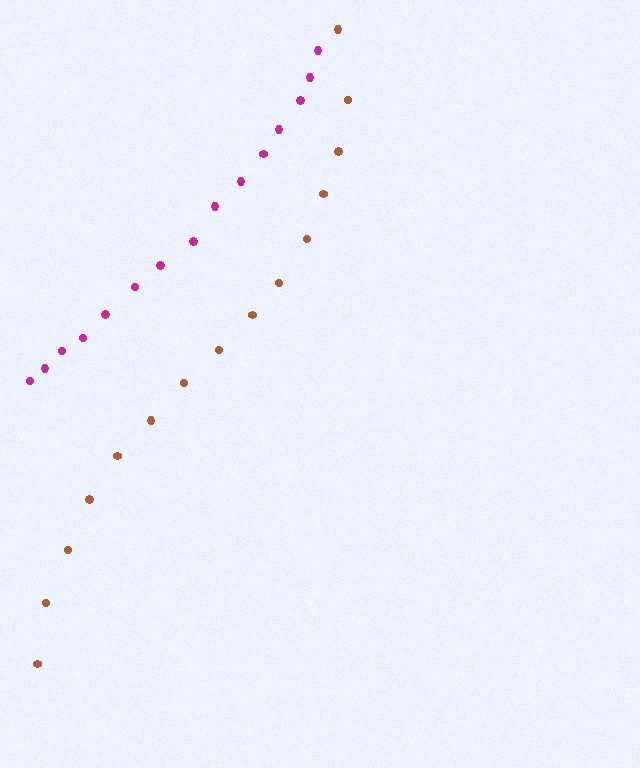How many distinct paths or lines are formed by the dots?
There are 2 distinct paths.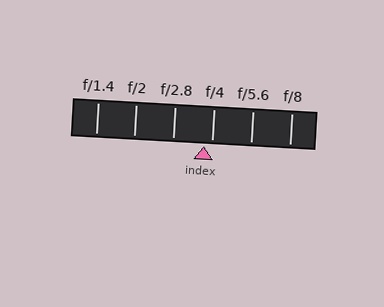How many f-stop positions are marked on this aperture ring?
There are 6 f-stop positions marked.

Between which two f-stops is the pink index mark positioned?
The index mark is between f/2.8 and f/4.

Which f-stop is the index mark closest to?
The index mark is closest to f/4.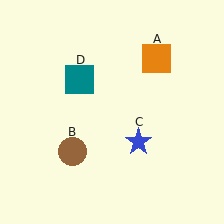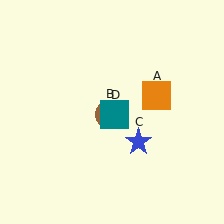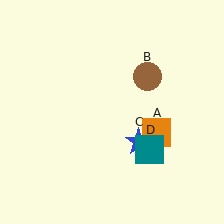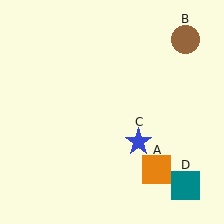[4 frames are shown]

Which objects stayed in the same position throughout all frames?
Blue star (object C) remained stationary.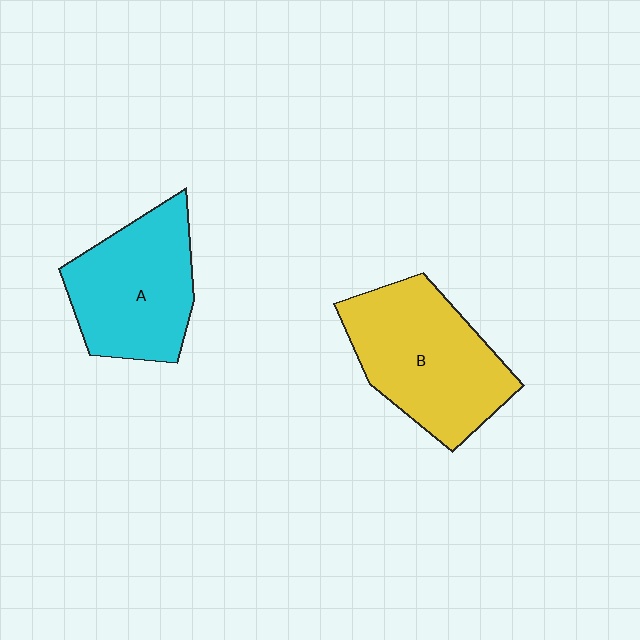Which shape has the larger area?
Shape B (yellow).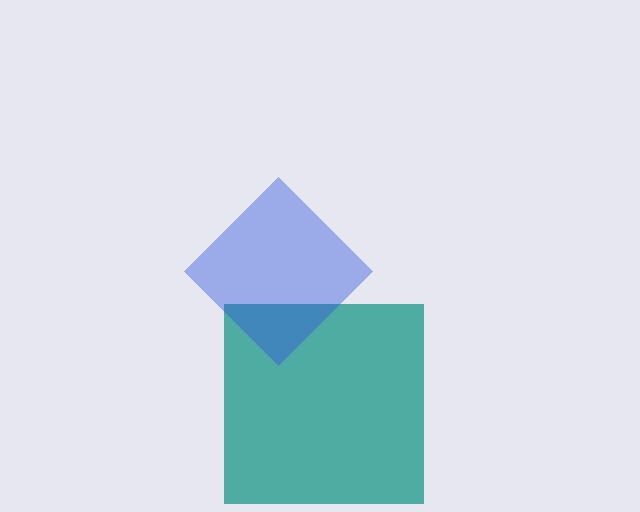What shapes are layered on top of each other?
The layered shapes are: a teal square, a blue diamond.